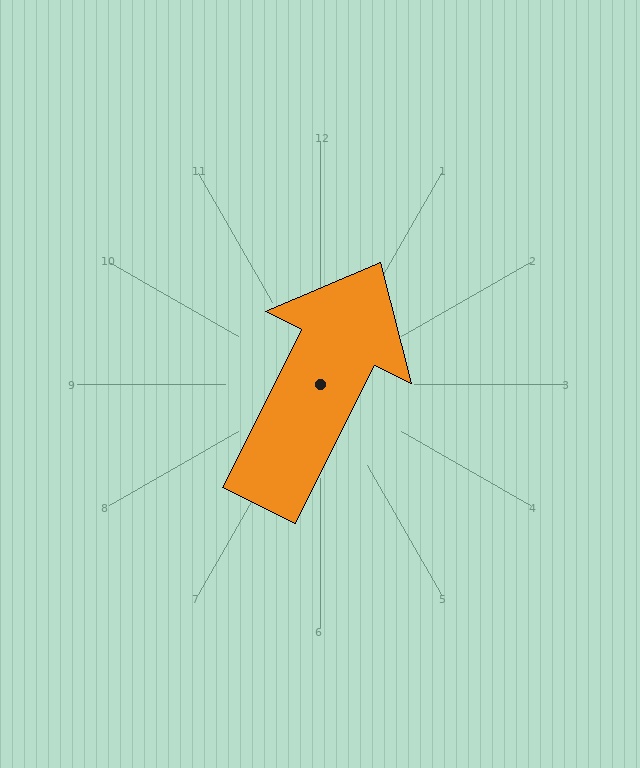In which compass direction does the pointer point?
Northeast.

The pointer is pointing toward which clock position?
Roughly 1 o'clock.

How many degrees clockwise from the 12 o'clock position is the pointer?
Approximately 26 degrees.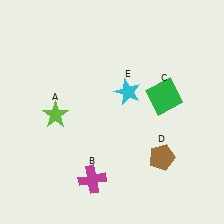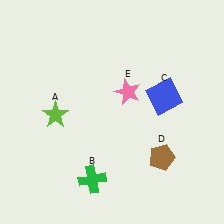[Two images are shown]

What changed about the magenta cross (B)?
In Image 1, B is magenta. In Image 2, it changed to green.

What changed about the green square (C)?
In Image 1, C is green. In Image 2, it changed to blue.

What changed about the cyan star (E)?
In Image 1, E is cyan. In Image 2, it changed to pink.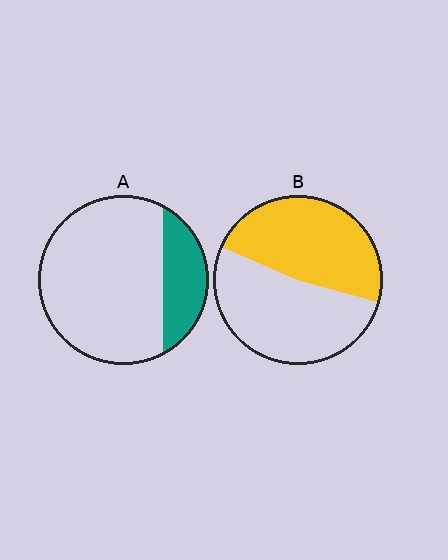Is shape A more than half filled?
No.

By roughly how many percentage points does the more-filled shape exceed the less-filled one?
By roughly 25 percentage points (B over A).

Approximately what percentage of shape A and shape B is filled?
A is approximately 20% and B is approximately 50%.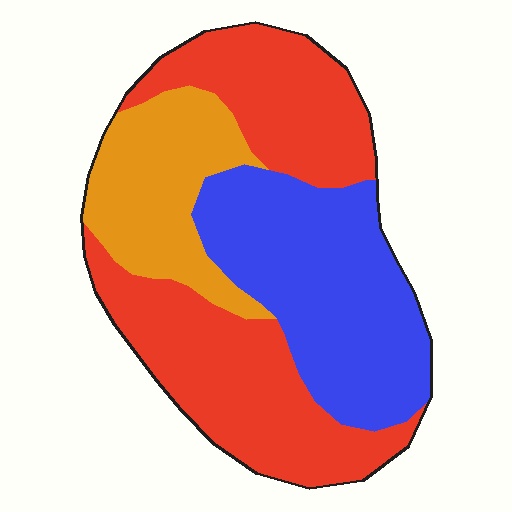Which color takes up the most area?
Red, at roughly 45%.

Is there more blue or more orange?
Blue.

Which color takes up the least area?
Orange, at roughly 20%.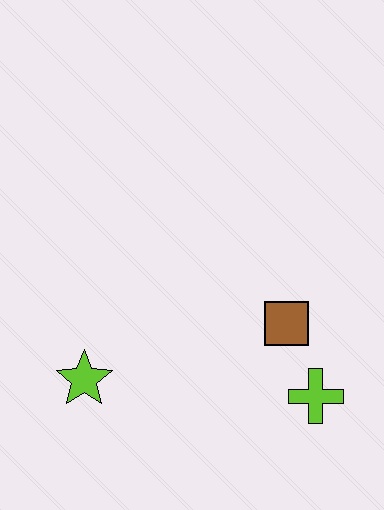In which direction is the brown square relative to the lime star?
The brown square is to the right of the lime star.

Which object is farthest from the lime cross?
The lime star is farthest from the lime cross.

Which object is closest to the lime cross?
The brown square is closest to the lime cross.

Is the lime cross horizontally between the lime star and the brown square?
No